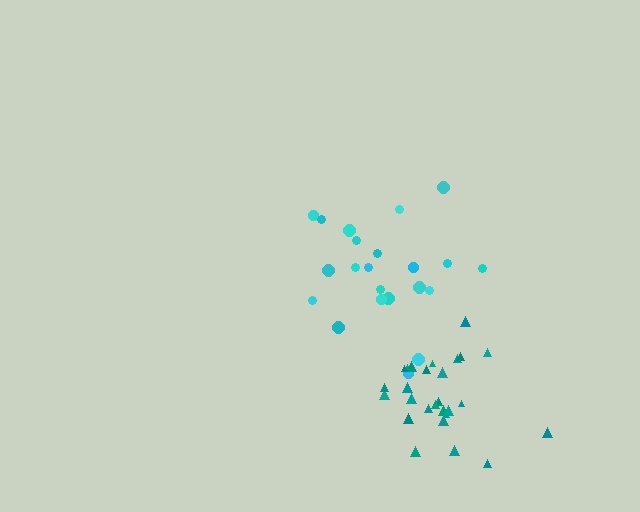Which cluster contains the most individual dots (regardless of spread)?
Teal (27).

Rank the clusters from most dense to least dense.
teal, cyan.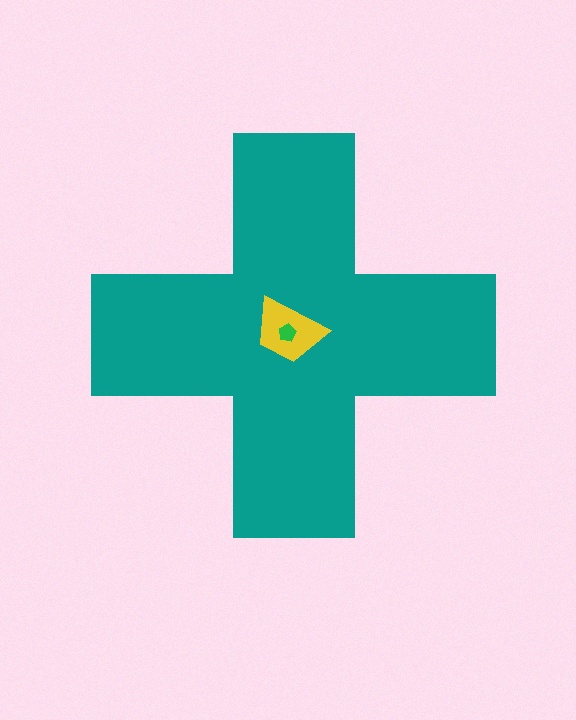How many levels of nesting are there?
3.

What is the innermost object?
The green pentagon.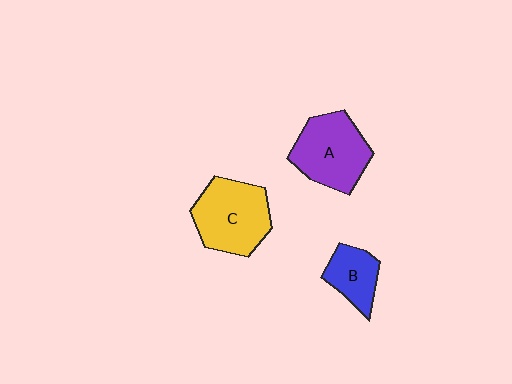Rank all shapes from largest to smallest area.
From largest to smallest: C (yellow), A (purple), B (blue).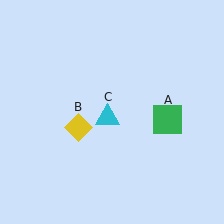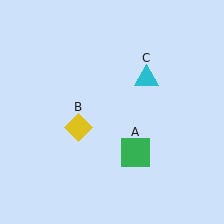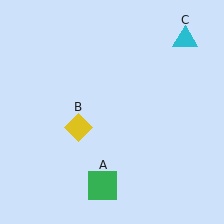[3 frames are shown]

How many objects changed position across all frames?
2 objects changed position: green square (object A), cyan triangle (object C).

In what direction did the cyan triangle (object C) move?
The cyan triangle (object C) moved up and to the right.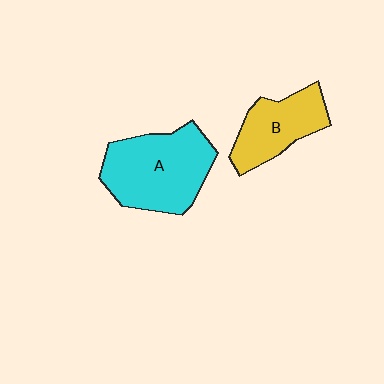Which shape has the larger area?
Shape A (cyan).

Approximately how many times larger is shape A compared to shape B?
Approximately 1.5 times.